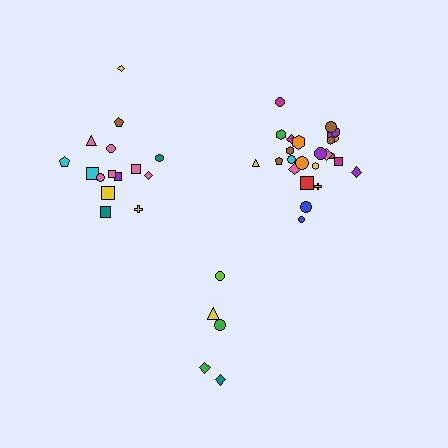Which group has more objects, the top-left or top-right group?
The top-right group.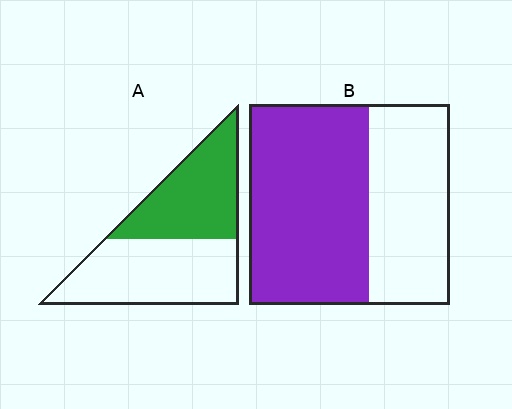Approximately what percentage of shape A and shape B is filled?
A is approximately 45% and B is approximately 60%.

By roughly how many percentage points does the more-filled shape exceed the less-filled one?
By roughly 15 percentage points (B over A).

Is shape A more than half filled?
No.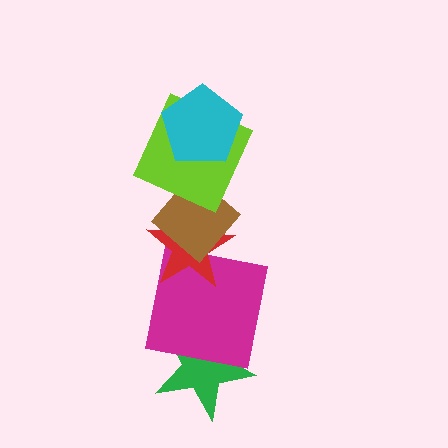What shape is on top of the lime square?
The cyan pentagon is on top of the lime square.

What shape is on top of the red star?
The brown diamond is on top of the red star.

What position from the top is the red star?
The red star is 4th from the top.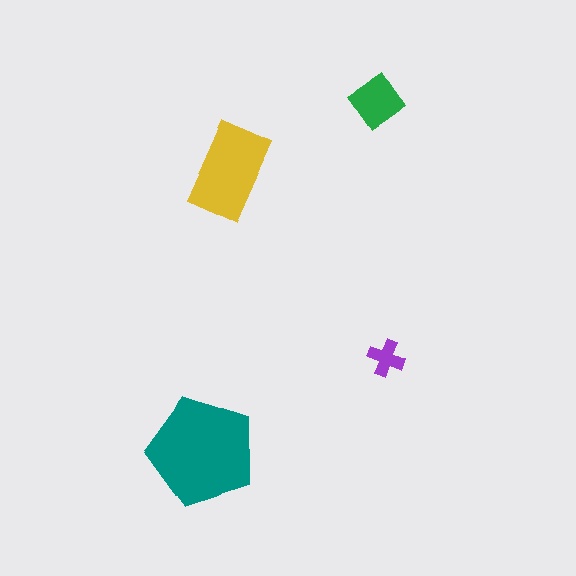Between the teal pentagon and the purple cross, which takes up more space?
The teal pentagon.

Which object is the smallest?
The purple cross.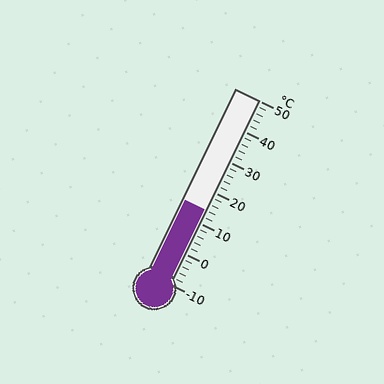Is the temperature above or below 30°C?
The temperature is below 30°C.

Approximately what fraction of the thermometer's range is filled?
The thermometer is filled to approximately 40% of its range.